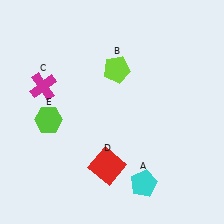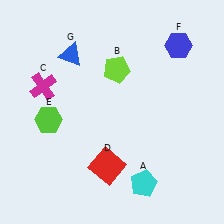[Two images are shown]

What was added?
A blue hexagon (F), a blue triangle (G) were added in Image 2.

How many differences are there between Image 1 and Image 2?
There are 2 differences between the two images.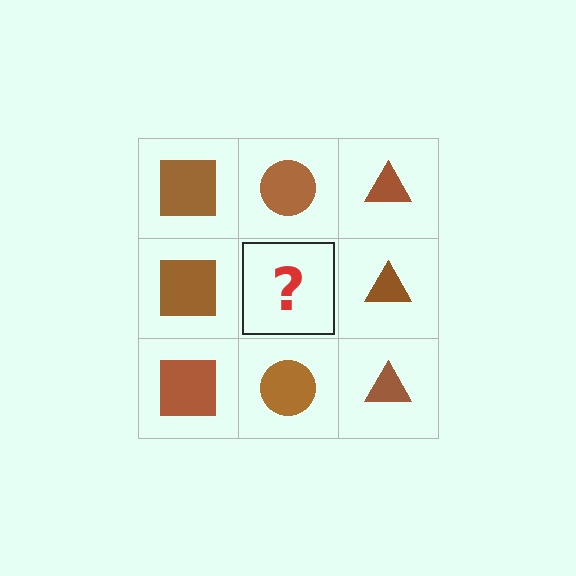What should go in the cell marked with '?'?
The missing cell should contain a brown circle.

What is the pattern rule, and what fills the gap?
The rule is that each column has a consistent shape. The gap should be filled with a brown circle.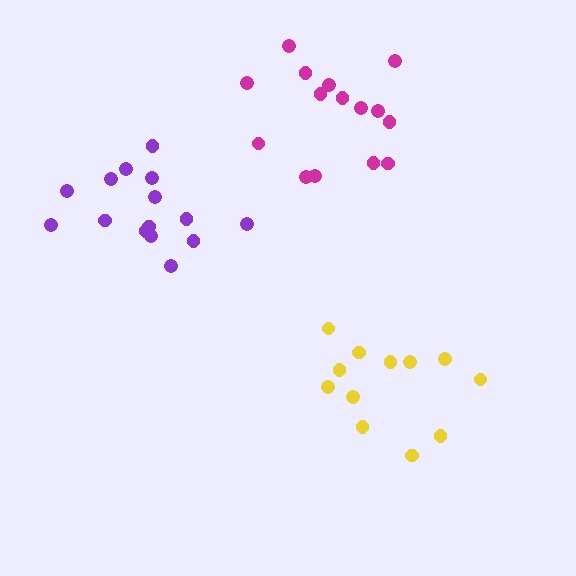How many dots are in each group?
Group 1: 15 dots, Group 2: 15 dots, Group 3: 12 dots (42 total).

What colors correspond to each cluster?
The clusters are colored: magenta, purple, yellow.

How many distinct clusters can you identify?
There are 3 distinct clusters.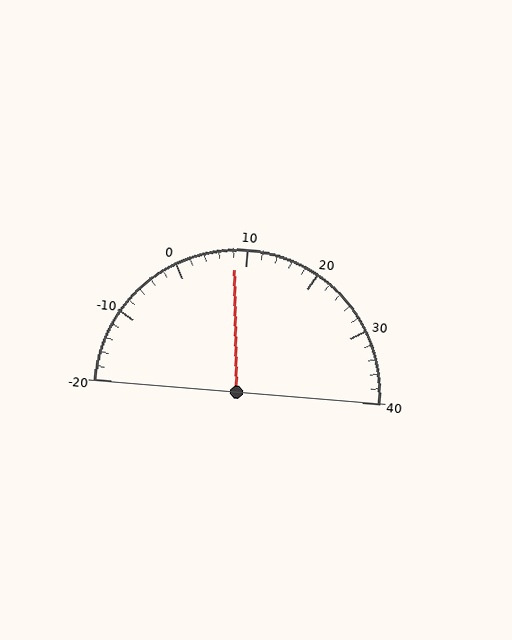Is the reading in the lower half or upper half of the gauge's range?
The reading is in the lower half of the range (-20 to 40).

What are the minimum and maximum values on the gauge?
The gauge ranges from -20 to 40.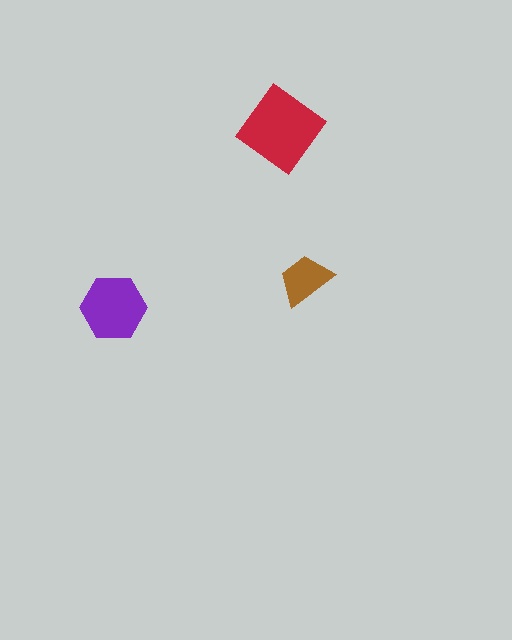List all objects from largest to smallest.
The red diamond, the purple hexagon, the brown trapezoid.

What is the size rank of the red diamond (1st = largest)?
1st.